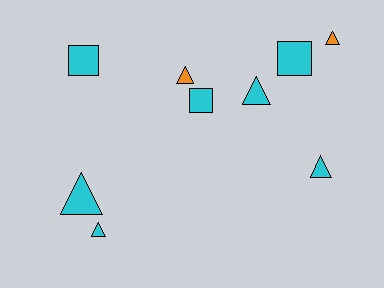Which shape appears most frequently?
Triangle, with 6 objects.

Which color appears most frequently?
Cyan, with 7 objects.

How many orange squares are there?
There are no orange squares.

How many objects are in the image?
There are 9 objects.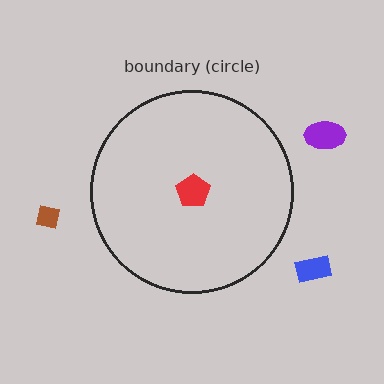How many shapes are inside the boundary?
1 inside, 3 outside.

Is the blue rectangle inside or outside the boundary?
Outside.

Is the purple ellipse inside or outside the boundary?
Outside.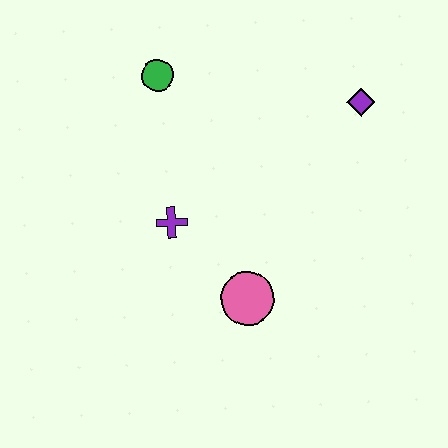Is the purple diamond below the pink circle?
No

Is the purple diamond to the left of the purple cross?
No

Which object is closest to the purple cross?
The pink circle is closest to the purple cross.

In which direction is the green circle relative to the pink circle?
The green circle is above the pink circle.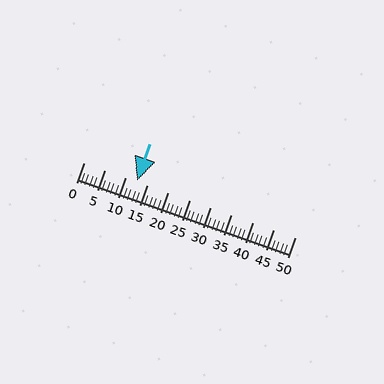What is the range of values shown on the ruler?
The ruler shows values from 0 to 50.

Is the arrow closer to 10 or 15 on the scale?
The arrow is closer to 15.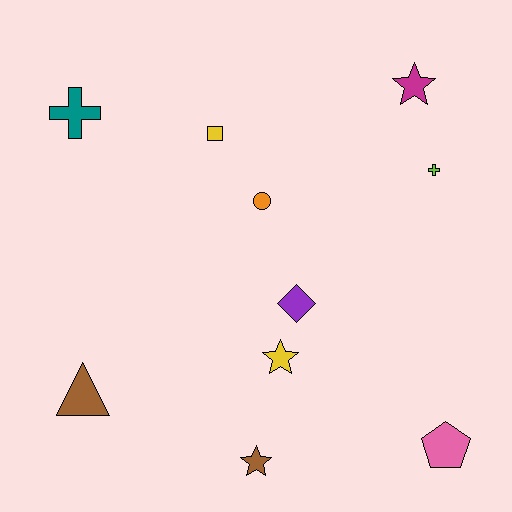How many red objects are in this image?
There are no red objects.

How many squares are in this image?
There is 1 square.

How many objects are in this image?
There are 10 objects.